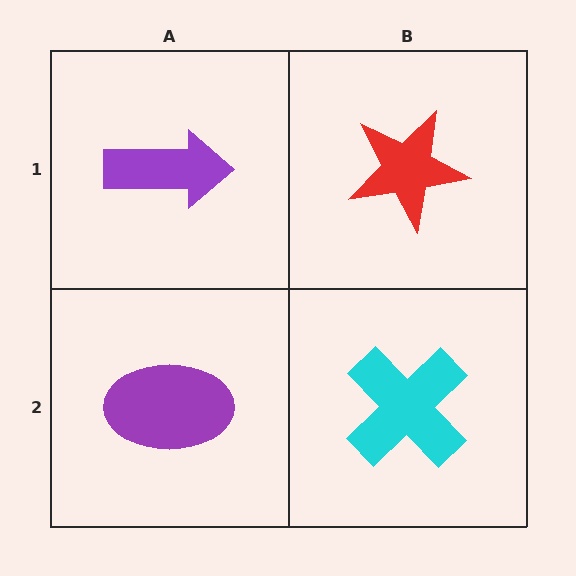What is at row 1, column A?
A purple arrow.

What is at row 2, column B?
A cyan cross.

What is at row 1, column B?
A red star.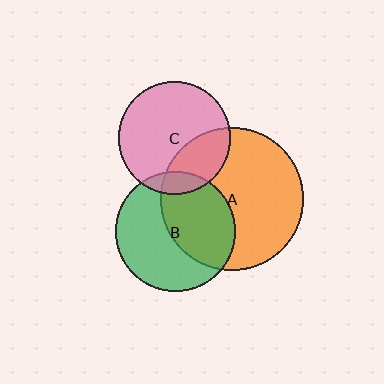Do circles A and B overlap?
Yes.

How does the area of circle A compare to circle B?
Approximately 1.4 times.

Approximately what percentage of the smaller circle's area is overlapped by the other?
Approximately 45%.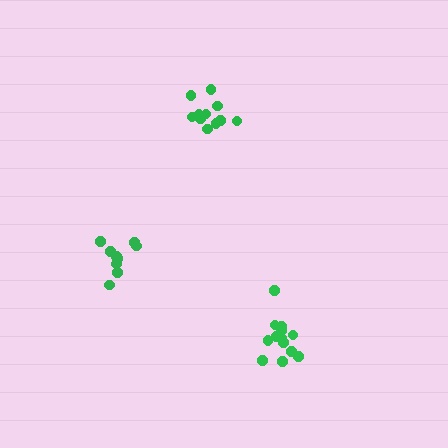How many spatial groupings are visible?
There are 3 spatial groupings.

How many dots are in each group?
Group 1: 9 dots, Group 2: 11 dots, Group 3: 13 dots (33 total).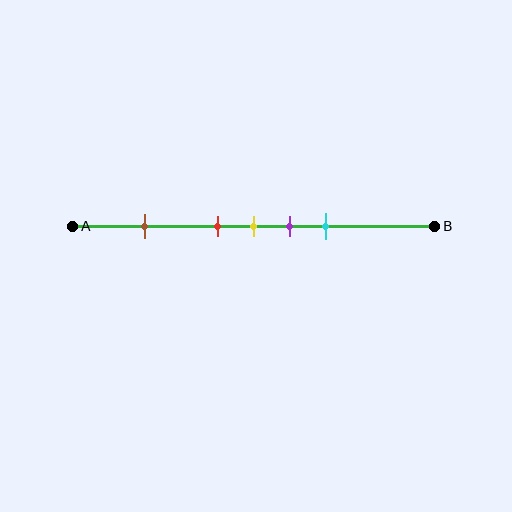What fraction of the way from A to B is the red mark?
The red mark is approximately 40% (0.4) of the way from A to B.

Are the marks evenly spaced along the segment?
No, the marks are not evenly spaced.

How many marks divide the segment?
There are 5 marks dividing the segment.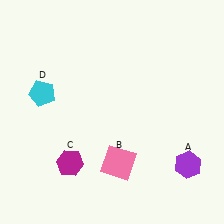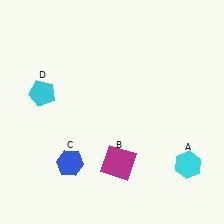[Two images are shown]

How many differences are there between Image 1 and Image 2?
There are 3 differences between the two images.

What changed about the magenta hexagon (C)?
In Image 1, C is magenta. In Image 2, it changed to blue.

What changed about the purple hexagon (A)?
In Image 1, A is purple. In Image 2, it changed to cyan.